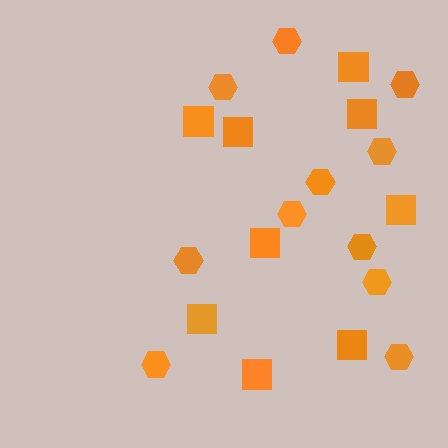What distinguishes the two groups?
There are 2 groups: one group of hexagons (11) and one group of squares (9).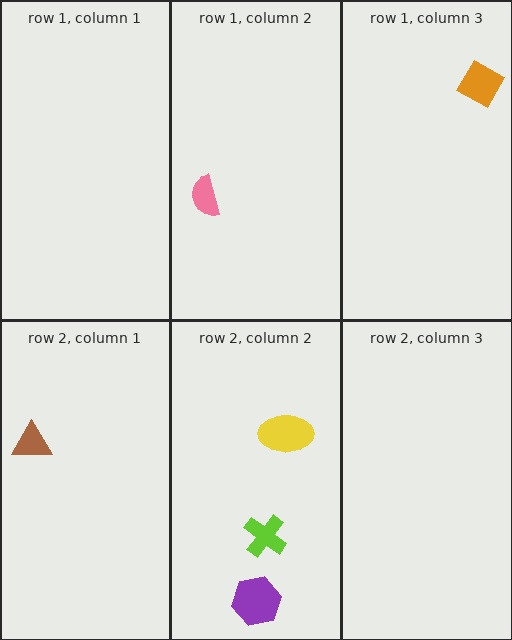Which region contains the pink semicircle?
The row 1, column 2 region.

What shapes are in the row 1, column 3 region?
The orange diamond.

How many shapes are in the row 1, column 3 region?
1.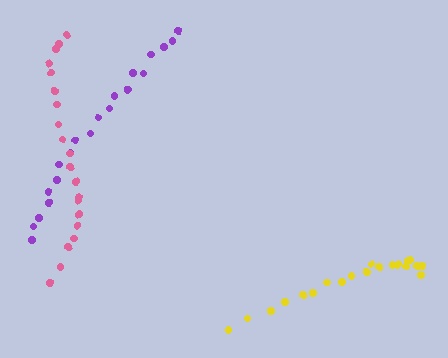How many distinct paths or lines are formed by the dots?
There are 3 distinct paths.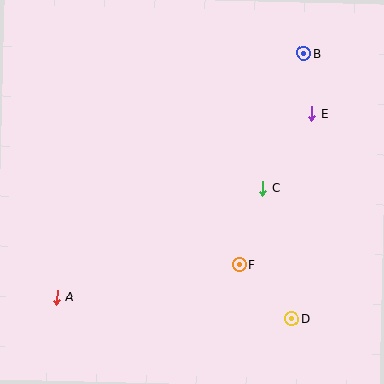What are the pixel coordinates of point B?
Point B is at (304, 53).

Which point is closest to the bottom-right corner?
Point D is closest to the bottom-right corner.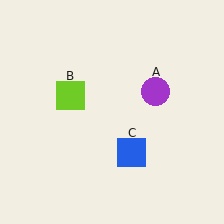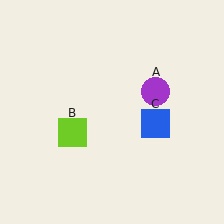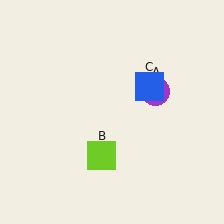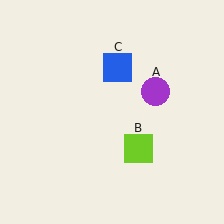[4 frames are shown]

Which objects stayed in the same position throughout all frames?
Purple circle (object A) remained stationary.